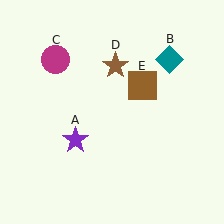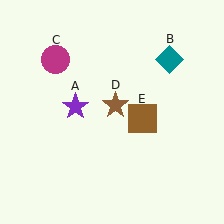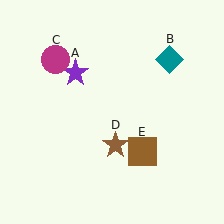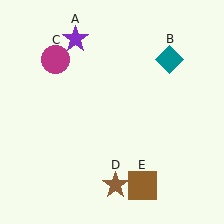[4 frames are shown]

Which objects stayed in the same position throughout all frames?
Teal diamond (object B) and magenta circle (object C) remained stationary.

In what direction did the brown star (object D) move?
The brown star (object D) moved down.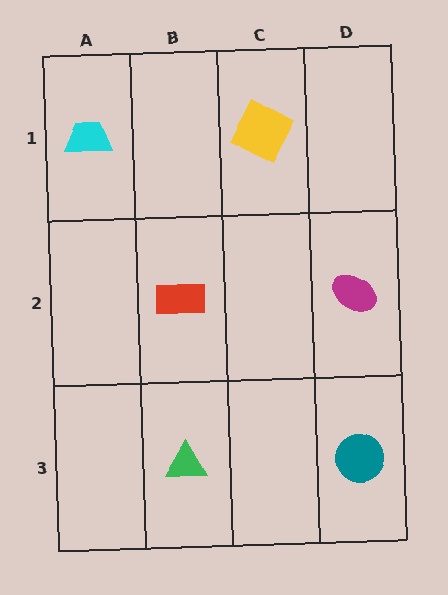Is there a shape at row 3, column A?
No, that cell is empty.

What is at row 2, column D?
A magenta ellipse.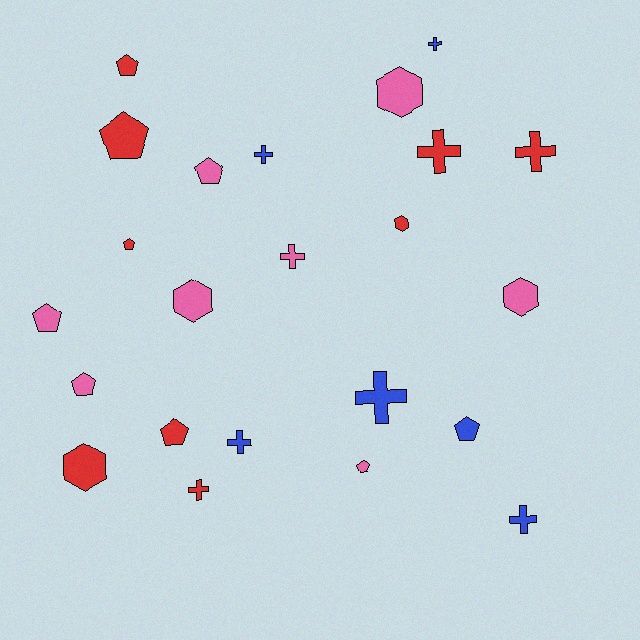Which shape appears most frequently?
Pentagon, with 9 objects.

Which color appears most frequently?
Red, with 9 objects.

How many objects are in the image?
There are 23 objects.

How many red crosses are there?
There are 3 red crosses.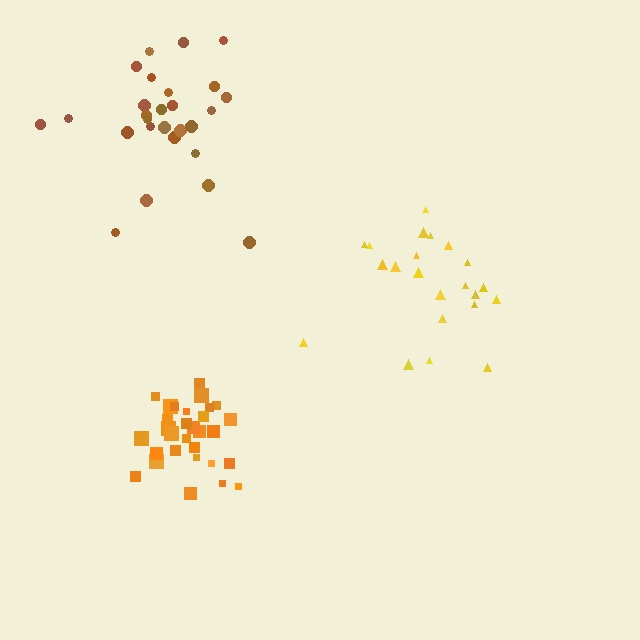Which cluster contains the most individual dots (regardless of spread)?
Orange (31).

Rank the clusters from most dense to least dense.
orange, yellow, brown.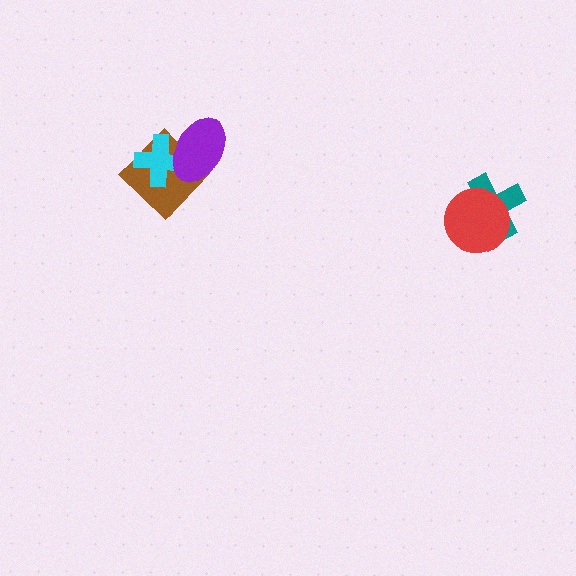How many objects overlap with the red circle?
1 object overlaps with the red circle.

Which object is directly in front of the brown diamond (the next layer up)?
The cyan cross is directly in front of the brown diamond.